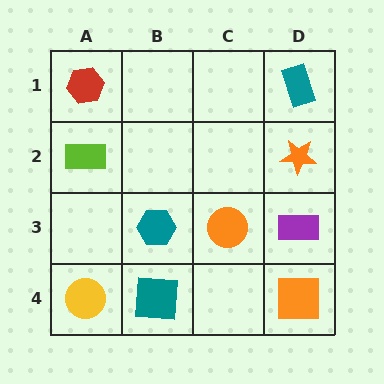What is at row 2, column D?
An orange star.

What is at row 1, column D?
A teal rectangle.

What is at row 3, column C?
An orange circle.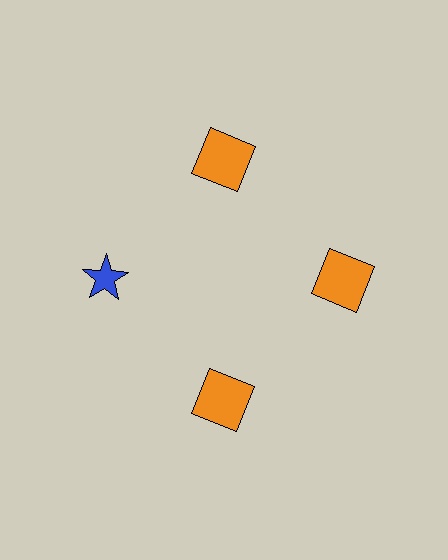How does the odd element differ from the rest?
It differs in both color (blue instead of orange) and shape (star instead of square).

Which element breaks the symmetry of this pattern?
The blue star at roughly the 9 o'clock position breaks the symmetry. All other shapes are orange squares.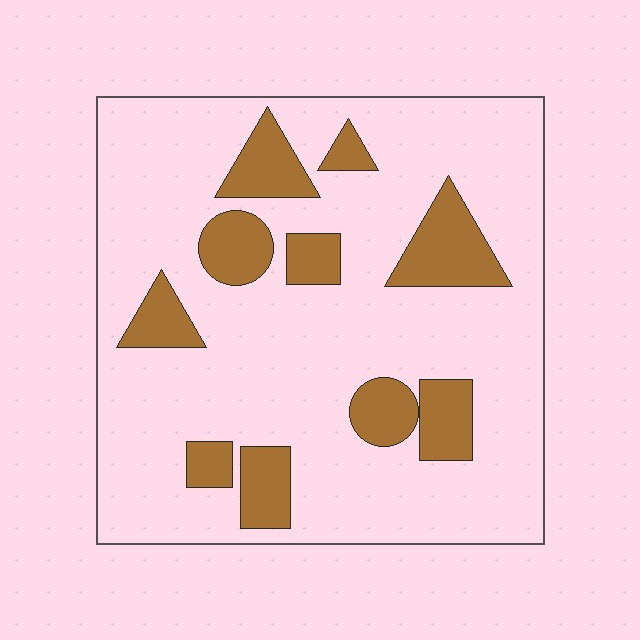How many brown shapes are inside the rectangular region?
10.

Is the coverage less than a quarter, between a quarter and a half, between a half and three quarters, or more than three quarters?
Less than a quarter.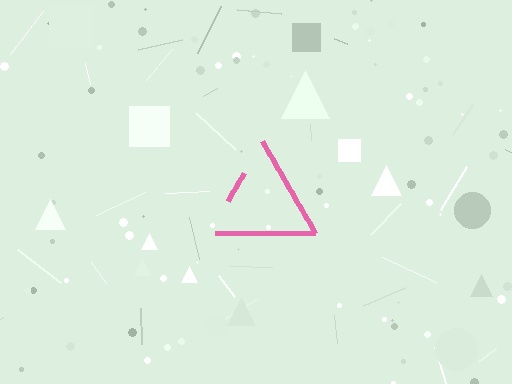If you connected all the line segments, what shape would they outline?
They would outline a triangle.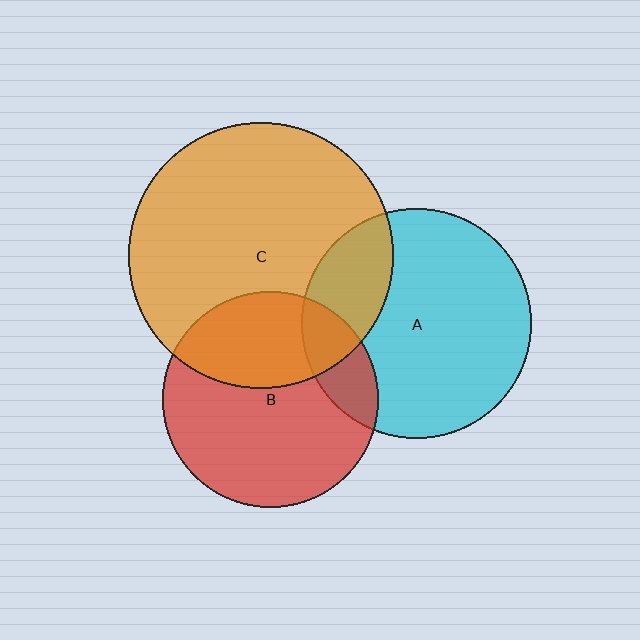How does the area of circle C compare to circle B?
Approximately 1.5 times.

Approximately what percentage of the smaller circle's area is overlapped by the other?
Approximately 15%.